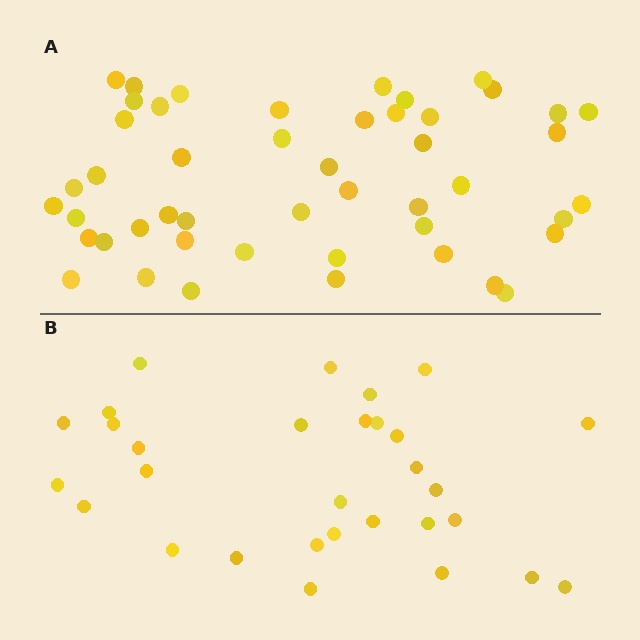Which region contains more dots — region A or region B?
Region A (the top region) has more dots.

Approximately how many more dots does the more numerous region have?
Region A has approximately 20 more dots than region B.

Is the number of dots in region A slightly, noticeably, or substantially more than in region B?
Region A has substantially more. The ratio is roughly 1.6 to 1.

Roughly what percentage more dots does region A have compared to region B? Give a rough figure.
About 60% more.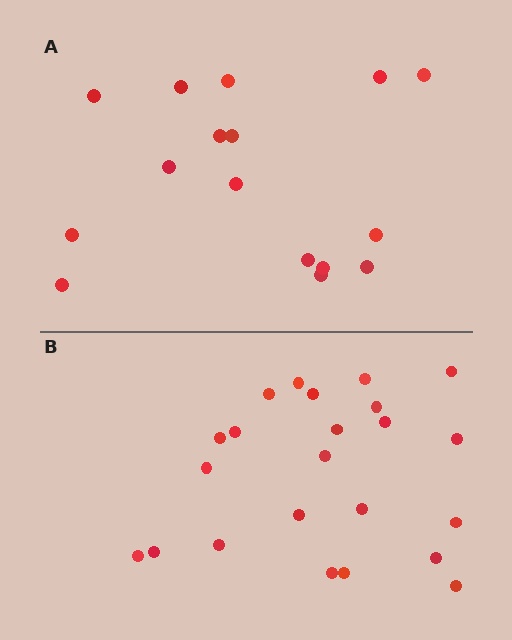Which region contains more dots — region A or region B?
Region B (the bottom region) has more dots.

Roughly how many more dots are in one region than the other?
Region B has roughly 8 or so more dots than region A.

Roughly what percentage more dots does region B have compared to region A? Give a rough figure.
About 45% more.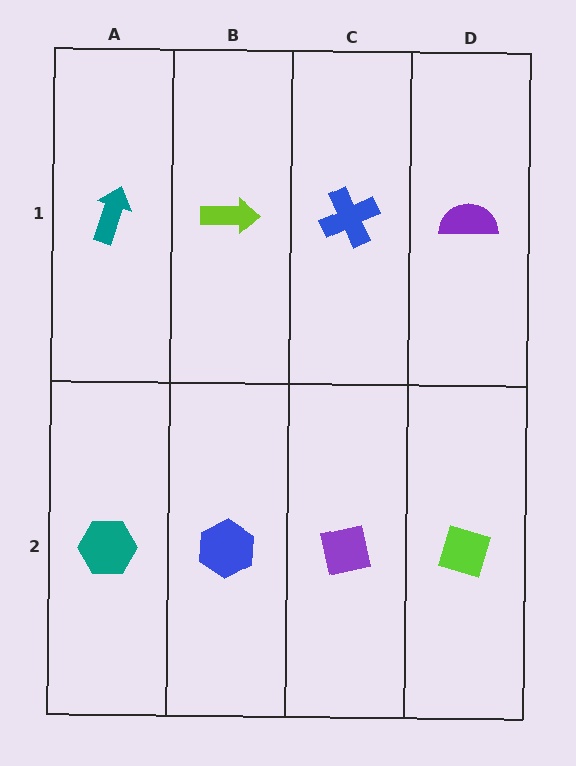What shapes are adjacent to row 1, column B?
A blue hexagon (row 2, column B), a teal arrow (row 1, column A), a blue cross (row 1, column C).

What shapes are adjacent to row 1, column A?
A teal hexagon (row 2, column A), a lime arrow (row 1, column B).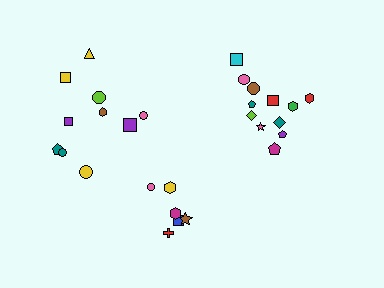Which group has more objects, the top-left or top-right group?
The top-right group.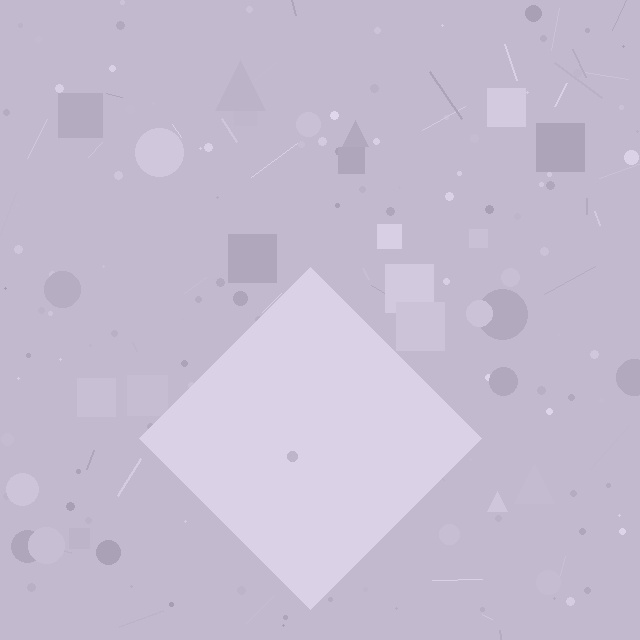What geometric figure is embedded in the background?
A diamond is embedded in the background.